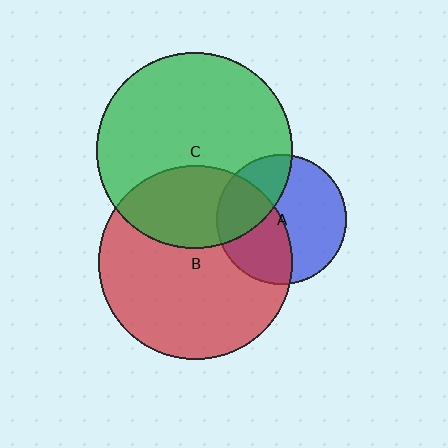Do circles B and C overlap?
Yes.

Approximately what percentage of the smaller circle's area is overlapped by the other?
Approximately 30%.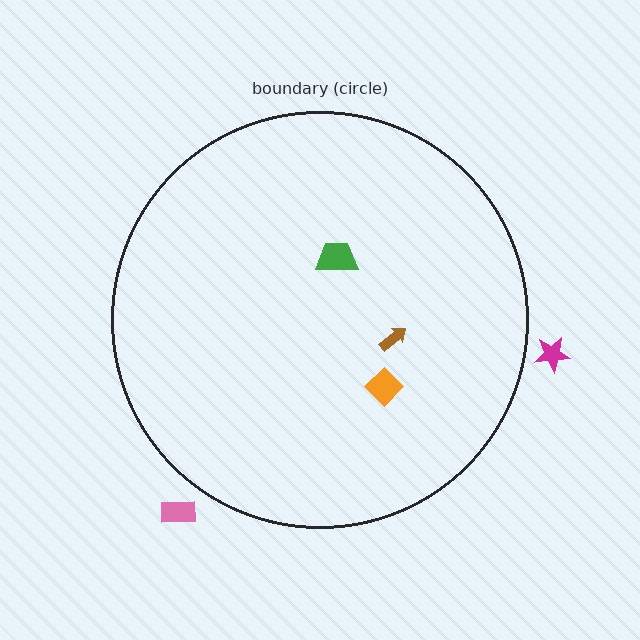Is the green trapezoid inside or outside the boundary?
Inside.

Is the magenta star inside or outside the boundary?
Outside.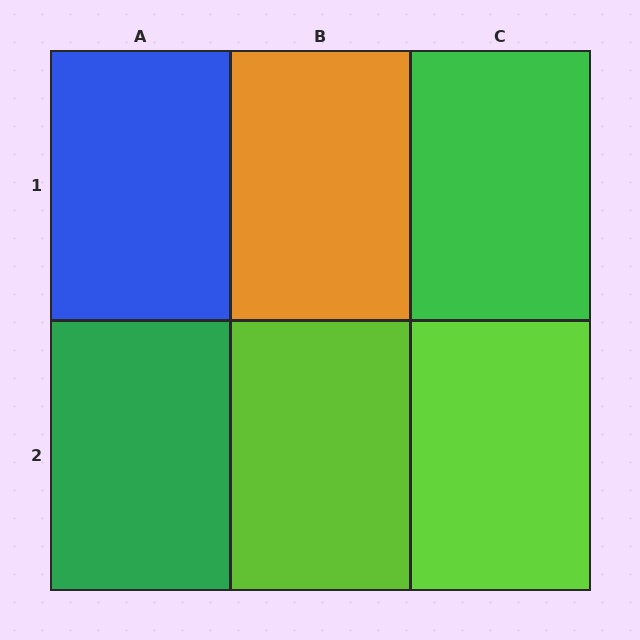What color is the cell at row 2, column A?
Green.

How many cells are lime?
2 cells are lime.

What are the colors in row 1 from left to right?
Blue, orange, green.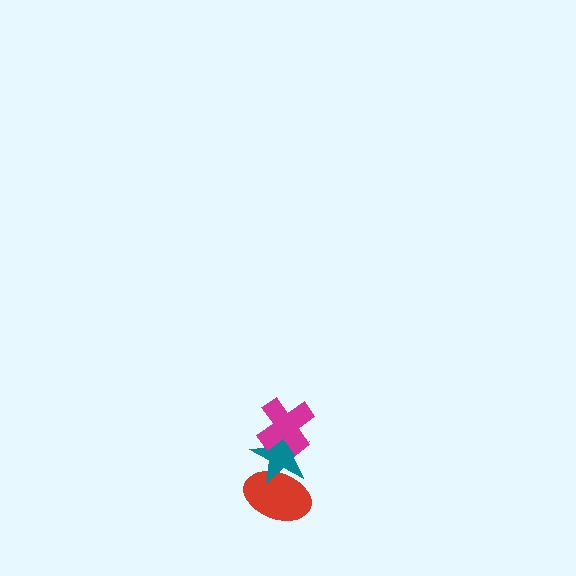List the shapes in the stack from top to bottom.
From top to bottom: the magenta cross, the teal star, the red ellipse.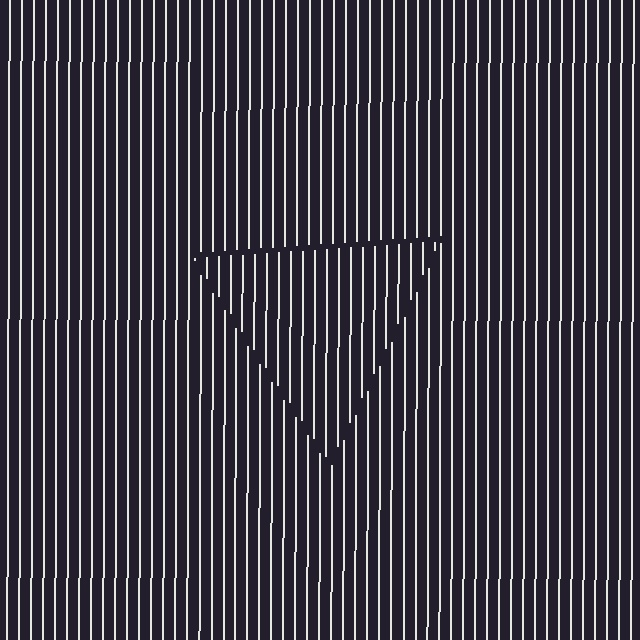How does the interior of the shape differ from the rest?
The interior of the shape contains the same grating, shifted by half a period — the contour is defined by the phase discontinuity where line-ends from the inner and outer gratings abut.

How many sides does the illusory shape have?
3 sides — the line-ends trace a triangle.